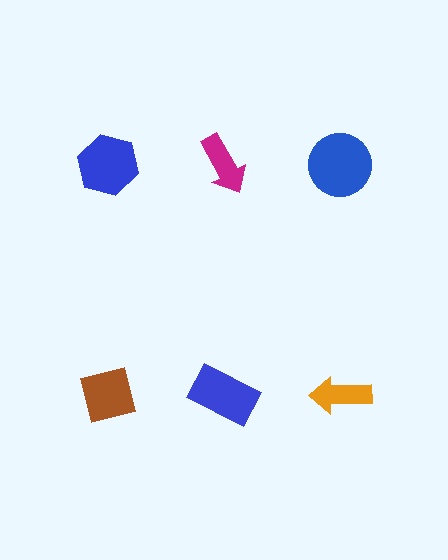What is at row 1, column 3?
A blue circle.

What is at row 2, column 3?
An orange arrow.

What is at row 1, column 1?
A blue hexagon.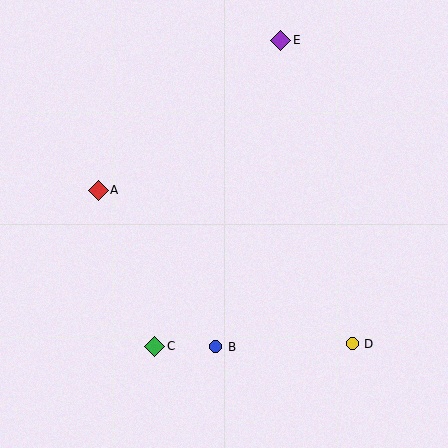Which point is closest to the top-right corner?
Point E is closest to the top-right corner.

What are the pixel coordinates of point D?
Point D is at (352, 344).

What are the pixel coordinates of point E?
Point E is at (281, 40).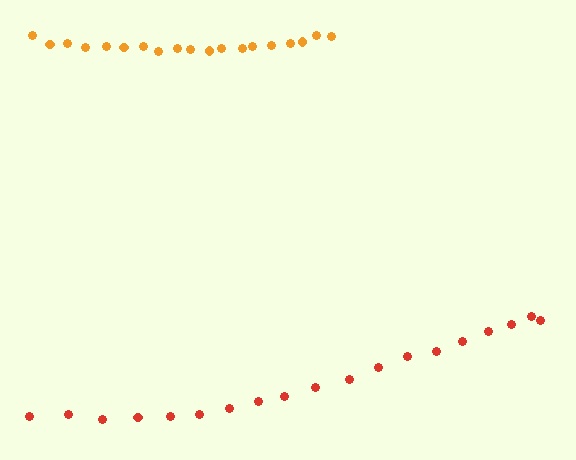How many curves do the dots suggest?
There are 2 distinct paths.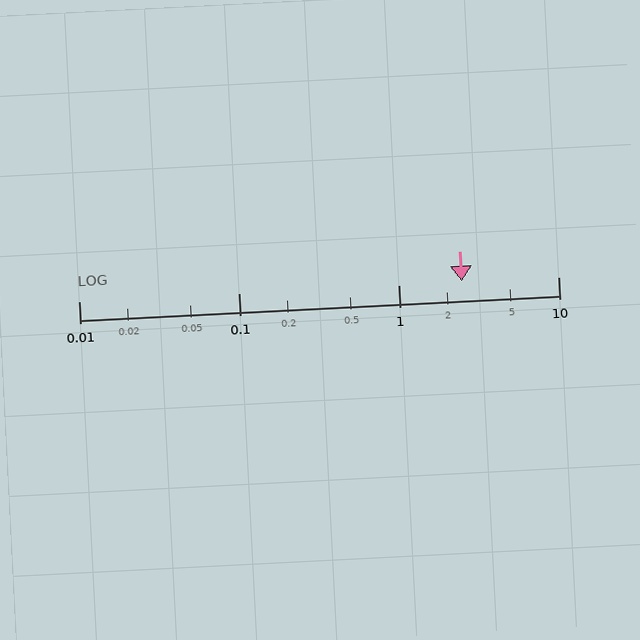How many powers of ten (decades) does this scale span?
The scale spans 3 decades, from 0.01 to 10.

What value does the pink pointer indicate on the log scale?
The pointer indicates approximately 2.5.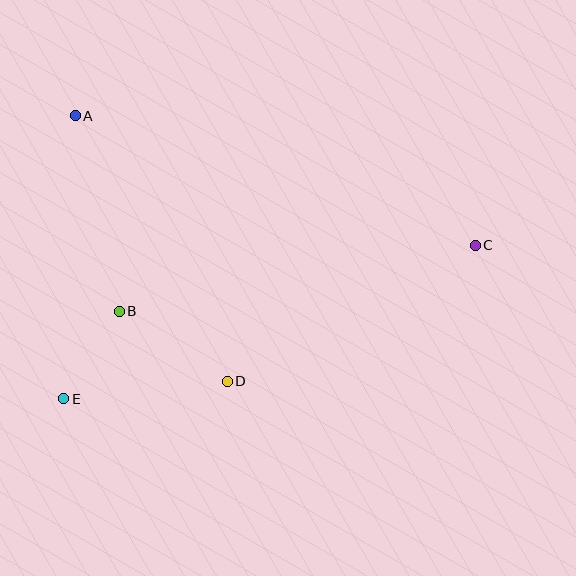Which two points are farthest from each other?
Points C and E are farthest from each other.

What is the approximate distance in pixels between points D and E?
The distance between D and E is approximately 164 pixels.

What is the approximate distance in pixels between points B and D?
The distance between B and D is approximately 129 pixels.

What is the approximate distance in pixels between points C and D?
The distance between C and D is approximately 283 pixels.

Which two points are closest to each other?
Points B and E are closest to each other.